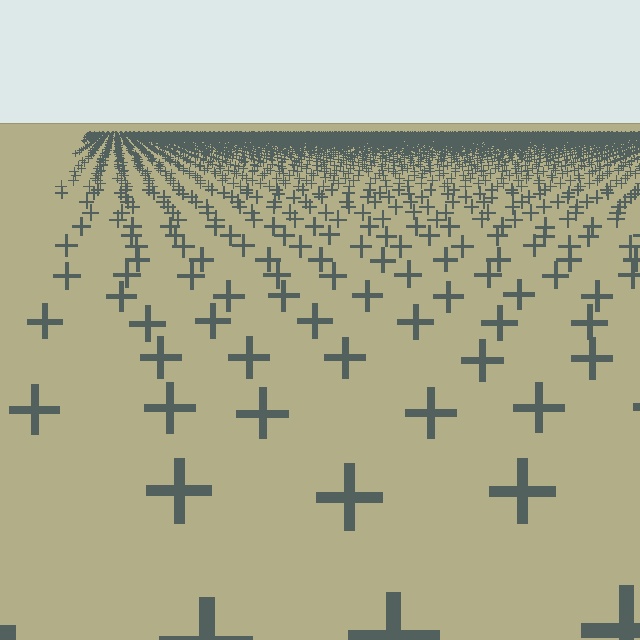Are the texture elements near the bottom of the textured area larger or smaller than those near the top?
Larger. Near the bottom, elements are closer to the viewer and appear at a bigger on-screen size.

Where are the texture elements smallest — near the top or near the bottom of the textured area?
Near the top.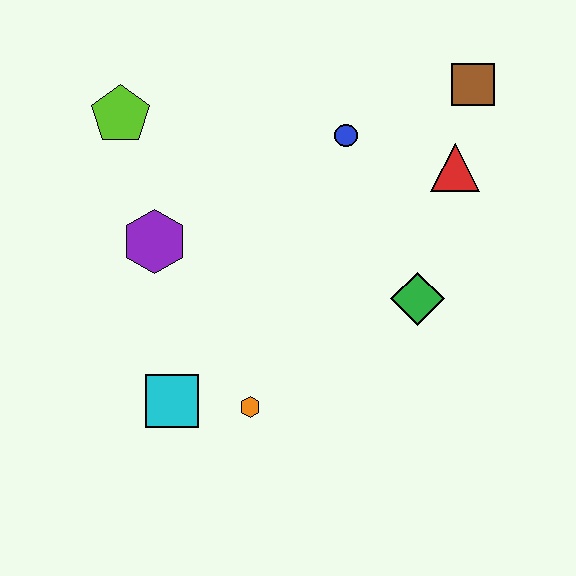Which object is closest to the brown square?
The red triangle is closest to the brown square.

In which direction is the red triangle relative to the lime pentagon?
The red triangle is to the right of the lime pentagon.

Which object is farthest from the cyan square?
The brown square is farthest from the cyan square.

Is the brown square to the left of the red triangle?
No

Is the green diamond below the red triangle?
Yes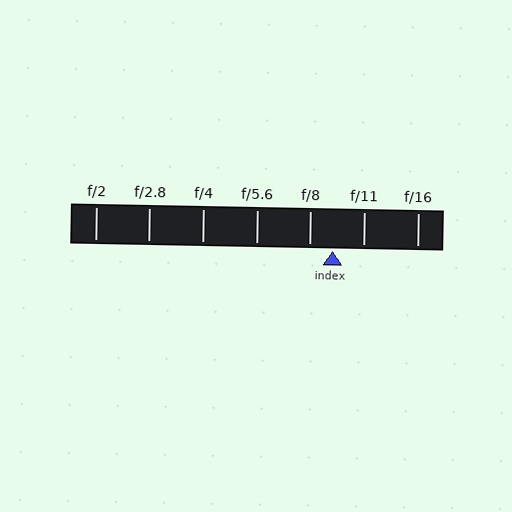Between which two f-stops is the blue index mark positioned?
The index mark is between f/8 and f/11.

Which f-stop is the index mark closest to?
The index mark is closest to f/8.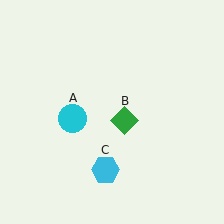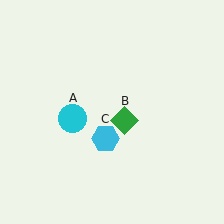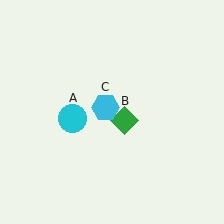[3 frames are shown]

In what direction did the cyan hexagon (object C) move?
The cyan hexagon (object C) moved up.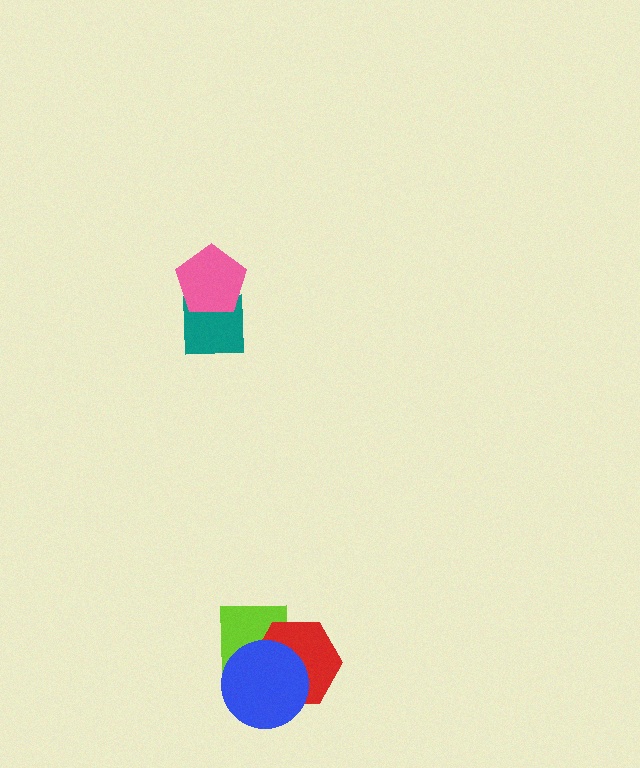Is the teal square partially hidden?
Yes, it is partially covered by another shape.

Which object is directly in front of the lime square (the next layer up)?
The red hexagon is directly in front of the lime square.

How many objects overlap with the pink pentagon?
1 object overlaps with the pink pentagon.